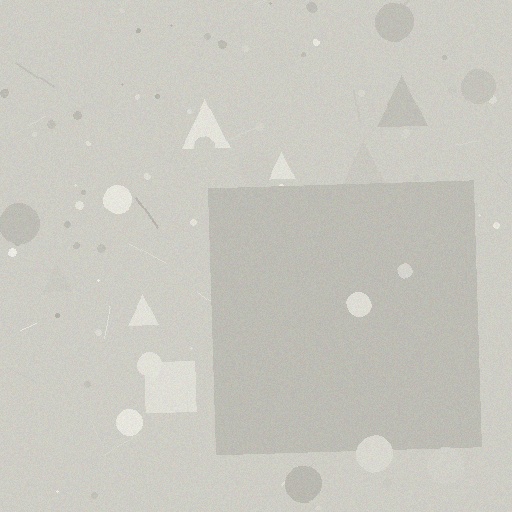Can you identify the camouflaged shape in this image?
The camouflaged shape is a square.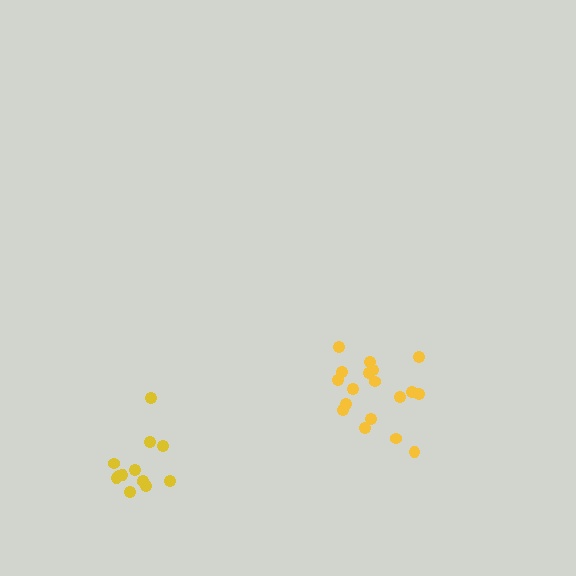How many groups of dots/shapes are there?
There are 2 groups.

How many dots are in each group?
Group 1: 18 dots, Group 2: 13 dots (31 total).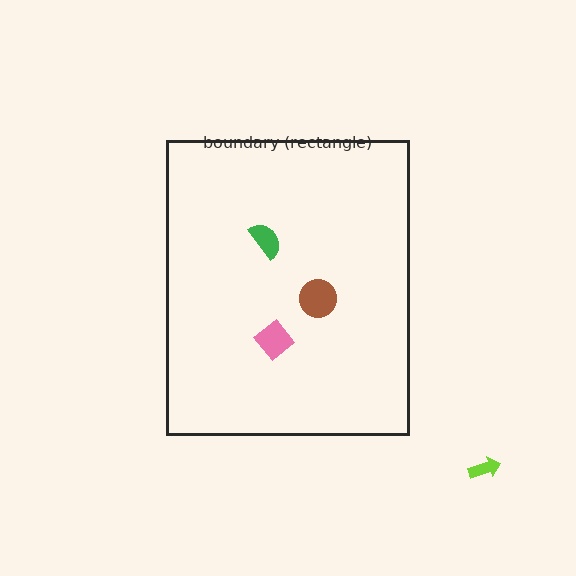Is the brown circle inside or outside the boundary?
Inside.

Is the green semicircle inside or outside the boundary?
Inside.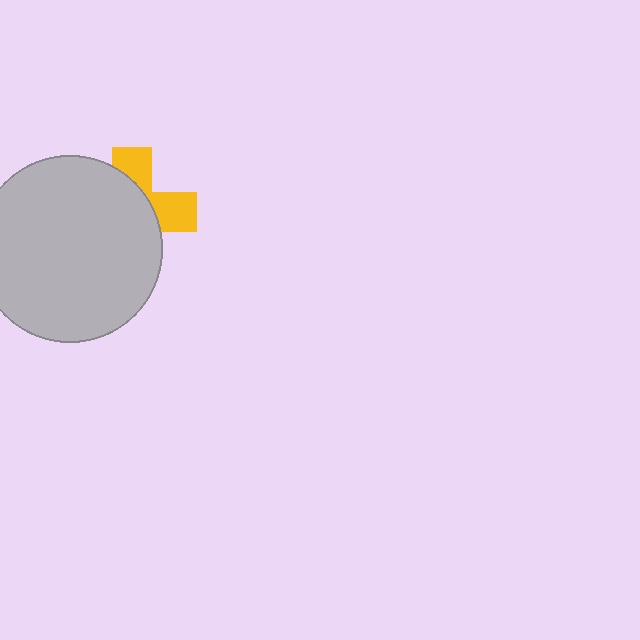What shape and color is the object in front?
The object in front is a light gray circle.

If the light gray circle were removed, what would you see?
You would see the complete yellow cross.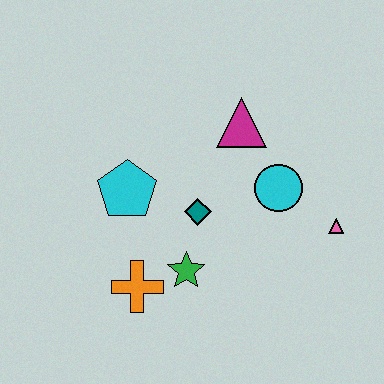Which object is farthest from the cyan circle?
The orange cross is farthest from the cyan circle.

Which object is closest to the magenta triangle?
The cyan circle is closest to the magenta triangle.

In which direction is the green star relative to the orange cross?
The green star is to the right of the orange cross.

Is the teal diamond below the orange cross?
No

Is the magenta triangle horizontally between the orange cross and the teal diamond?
No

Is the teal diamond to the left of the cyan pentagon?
No